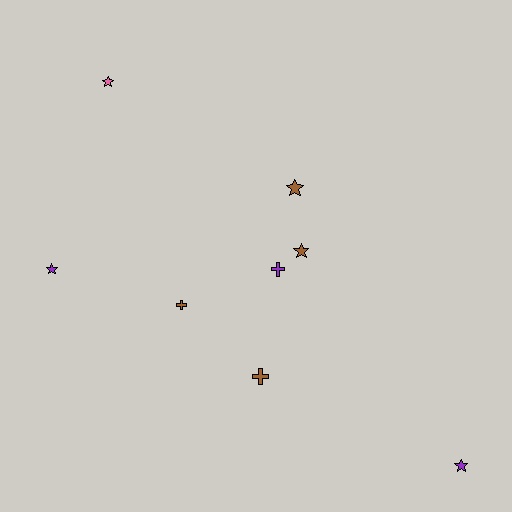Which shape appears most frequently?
Star, with 5 objects.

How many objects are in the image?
There are 8 objects.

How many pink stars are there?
There is 1 pink star.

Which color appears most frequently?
Brown, with 4 objects.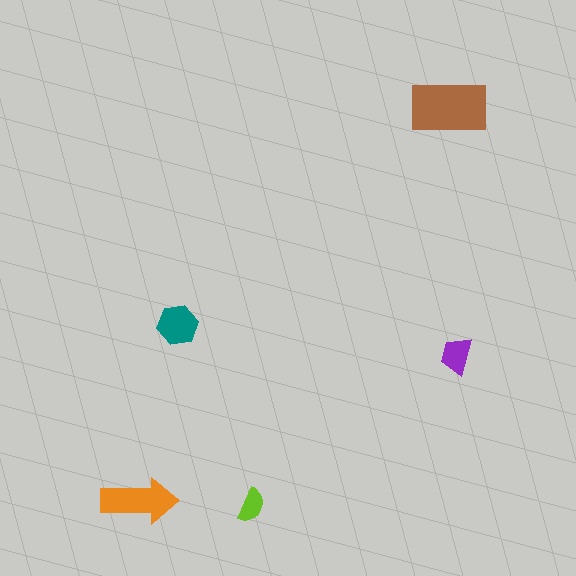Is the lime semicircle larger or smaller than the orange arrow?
Smaller.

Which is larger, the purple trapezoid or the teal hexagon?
The teal hexagon.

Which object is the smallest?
The lime semicircle.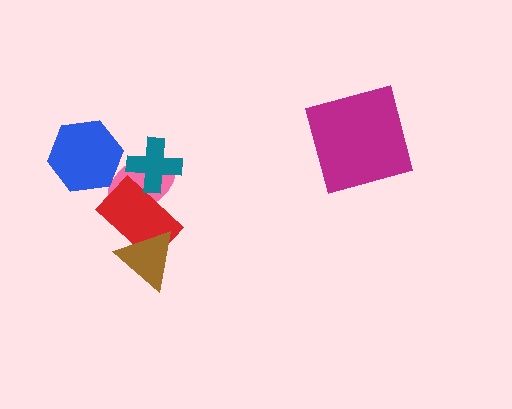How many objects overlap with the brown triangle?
1 object overlaps with the brown triangle.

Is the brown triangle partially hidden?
No, no other shape covers it.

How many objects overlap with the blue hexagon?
1 object overlaps with the blue hexagon.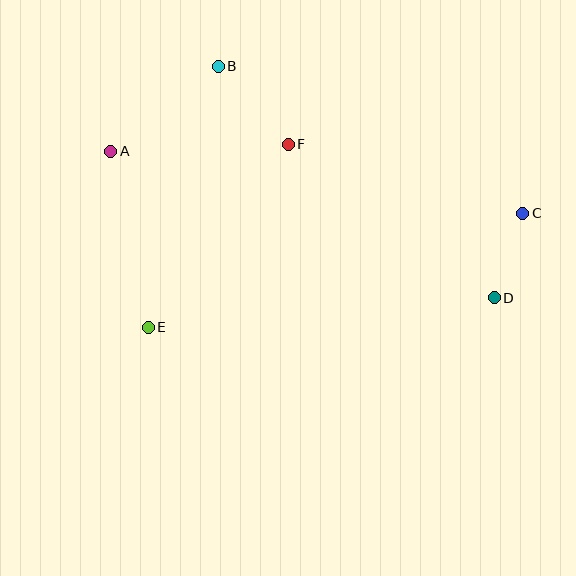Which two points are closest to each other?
Points C and D are closest to each other.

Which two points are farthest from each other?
Points A and C are farthest from each other.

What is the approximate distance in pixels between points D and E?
The distance between D and E is approximately 347 pixels.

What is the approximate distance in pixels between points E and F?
The distance between E and F is approximately 230 pixels.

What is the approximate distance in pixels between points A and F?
The distance between A and F is approximately 178 pixels.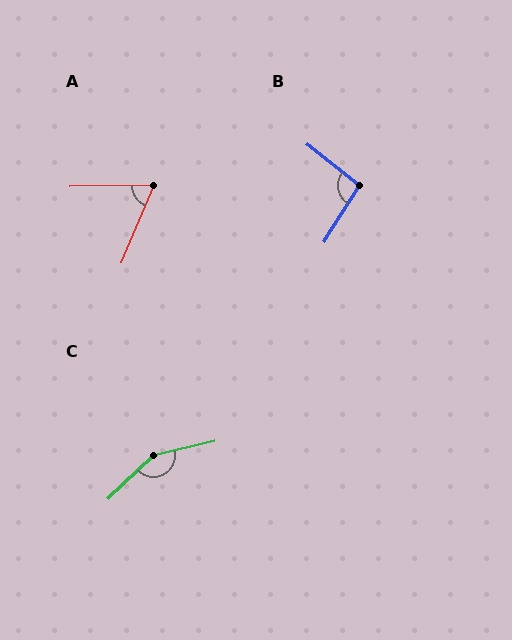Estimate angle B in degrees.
Approximately 96 degrees.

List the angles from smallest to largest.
A (66°), B (96°), C (150°).